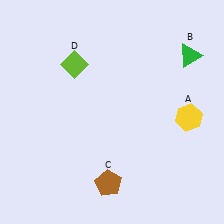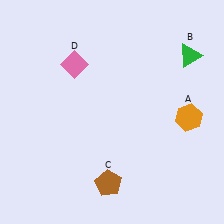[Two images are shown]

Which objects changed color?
A changed from yellow to orange. D changed from lime to pink.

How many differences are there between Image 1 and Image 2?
There are 2 differences between the two images.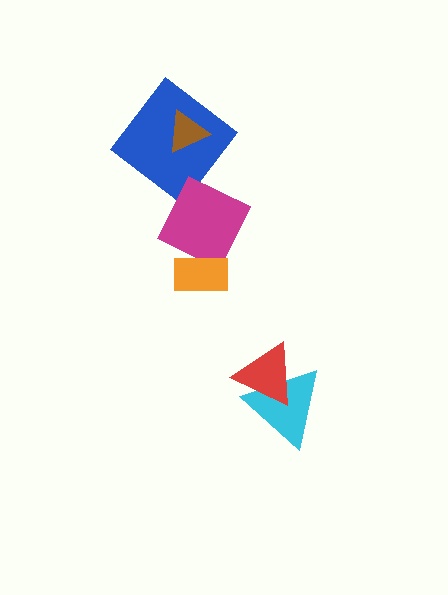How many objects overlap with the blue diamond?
1 object overlaps with the blue diamond.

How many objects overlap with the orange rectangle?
1 object overlaps with the orange rectangle.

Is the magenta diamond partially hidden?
Yes, it is partially covered by another shape.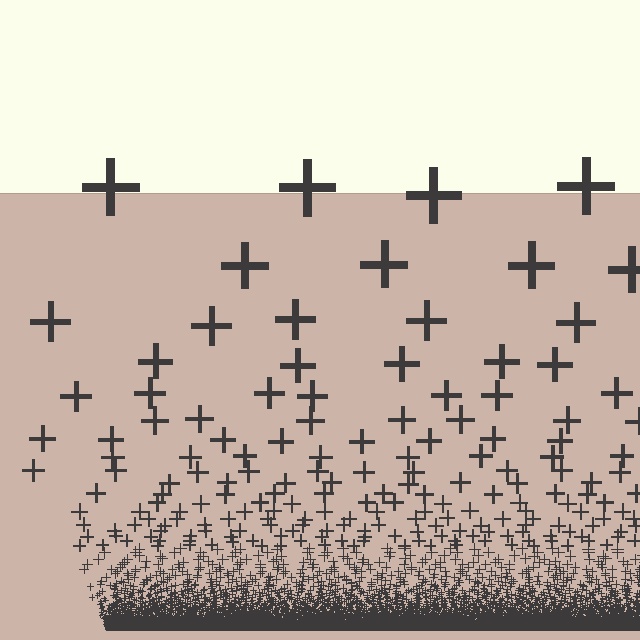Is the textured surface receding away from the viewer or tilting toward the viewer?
The surface appears to tilt toward the viewer. Texture elements get larger and sparser toward the top.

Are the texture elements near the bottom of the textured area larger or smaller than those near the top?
Smaller. The gradient is inverted — elements near the bottom are smaller and denser.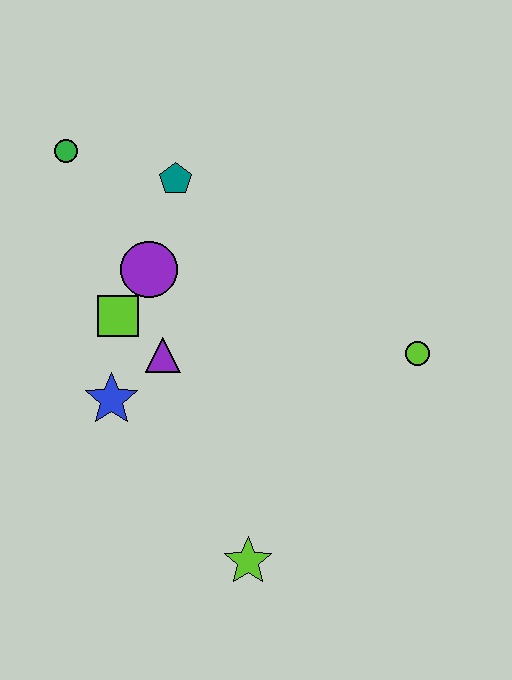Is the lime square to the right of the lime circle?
No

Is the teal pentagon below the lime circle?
No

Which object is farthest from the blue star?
The lime circle is farthest from the blue star.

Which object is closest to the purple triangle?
The lime square is closest to the purple triangle.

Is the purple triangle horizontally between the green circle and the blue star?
No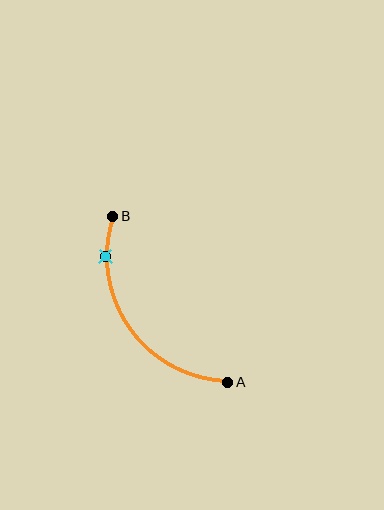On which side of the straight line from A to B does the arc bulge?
The arc bulges below and to the left of the straight line connecting A and B.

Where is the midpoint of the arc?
The arc midpoint is the point on the curve farthest from the straight line joining A and B. It sits below and to the left of that line.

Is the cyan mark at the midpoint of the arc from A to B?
No. The cyan mark lies on the arc but is closer to endpoint B. The arc midpoint would be at the point on the curve equidistant along the arc from both A and B.